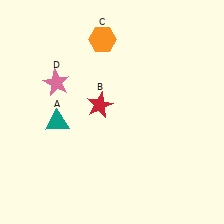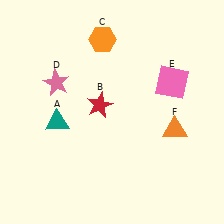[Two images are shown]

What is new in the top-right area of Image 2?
A pink square (E) was added in the top-right area of Image 2.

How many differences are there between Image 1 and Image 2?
There are 2 differences between the two images.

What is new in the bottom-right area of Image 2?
An orange triangle (F) was added in the bottom-right area of Image 2.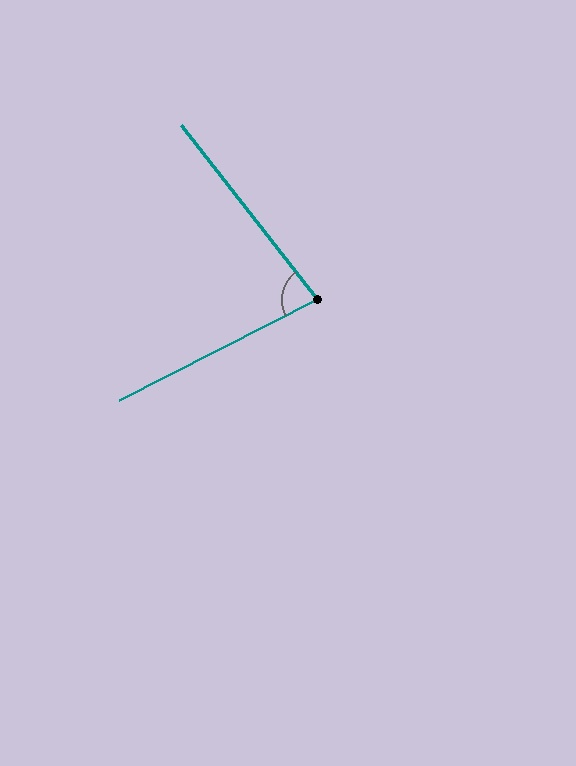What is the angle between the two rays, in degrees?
Approximately 79 degrees.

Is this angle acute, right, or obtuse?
It is acute.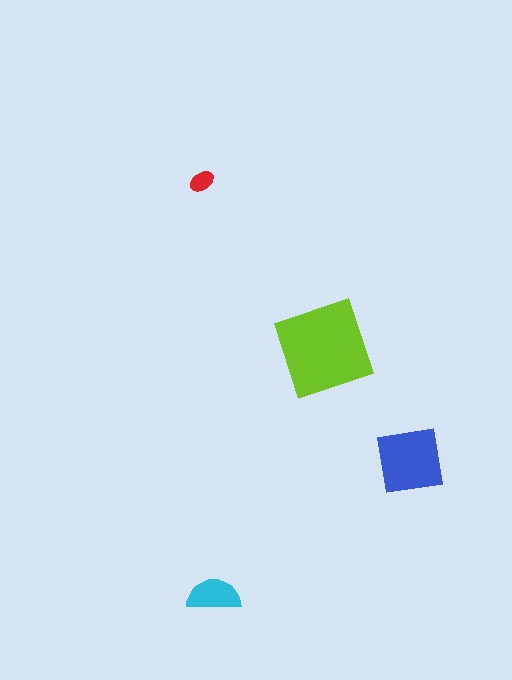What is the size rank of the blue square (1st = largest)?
2nd.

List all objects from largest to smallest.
The lime diamond, the blue square, the cyan semicircle, the red ellipse.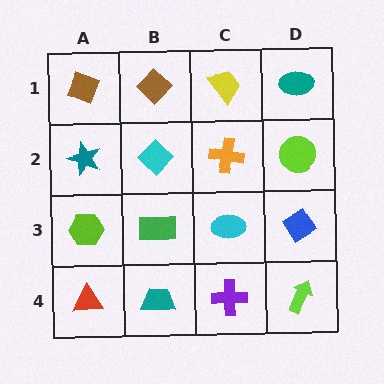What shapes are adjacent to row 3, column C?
An orange cross (row 2, column C), a purple cross (row 4, column C), a green rectangle (row 3, column B), a blue diamond (row 3, column D).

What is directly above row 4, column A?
A lime hexagon.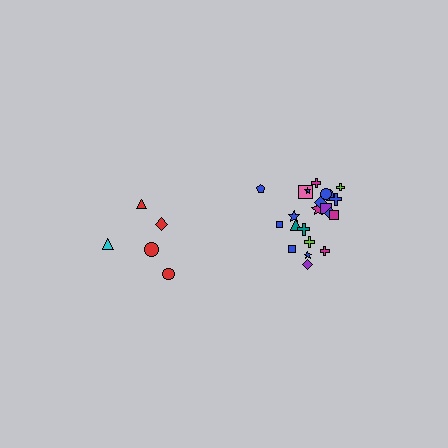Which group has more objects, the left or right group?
The right group.